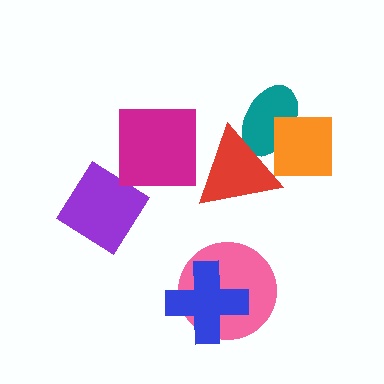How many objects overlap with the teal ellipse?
2 objects overlap with the teal ellipse.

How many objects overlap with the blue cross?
1 object overlaps with the blue cross.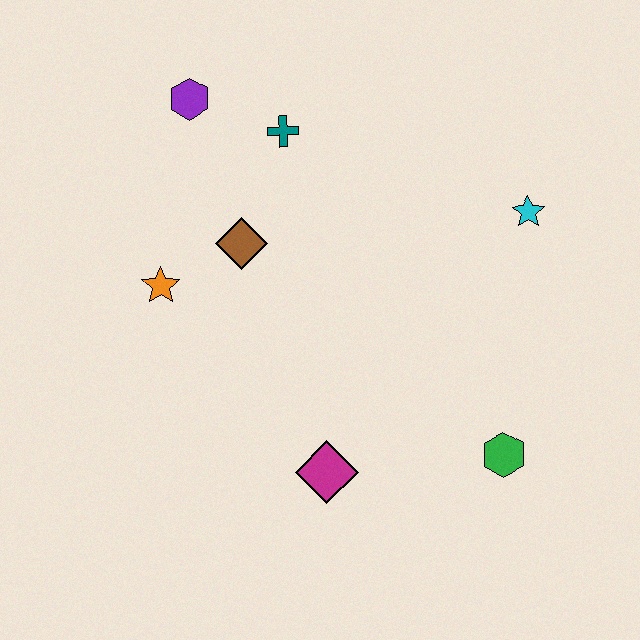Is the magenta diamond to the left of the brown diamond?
No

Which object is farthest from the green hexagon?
The purple hexagon is farthest from the green hexagon.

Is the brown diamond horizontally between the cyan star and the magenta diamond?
No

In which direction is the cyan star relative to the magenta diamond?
The cyan star is above the magenta diamond.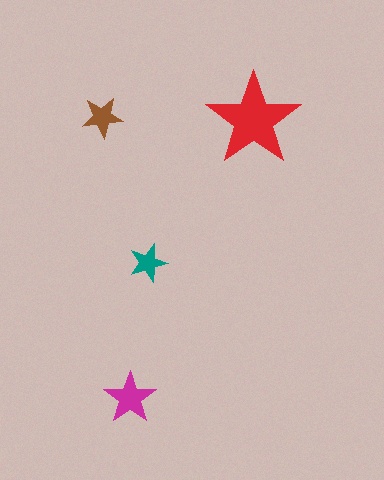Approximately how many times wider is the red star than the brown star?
About 2.5 times wider.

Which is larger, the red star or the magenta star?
The red one.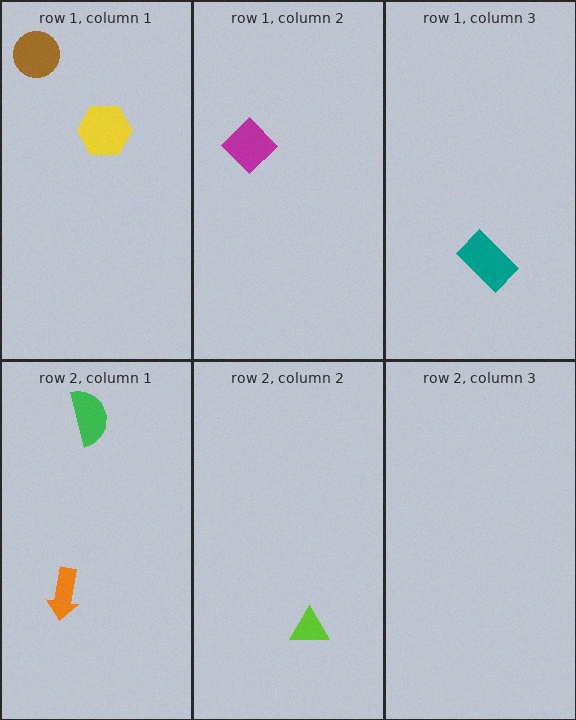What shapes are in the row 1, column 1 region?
The brown circle, the yellow hexagon.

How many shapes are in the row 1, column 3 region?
1.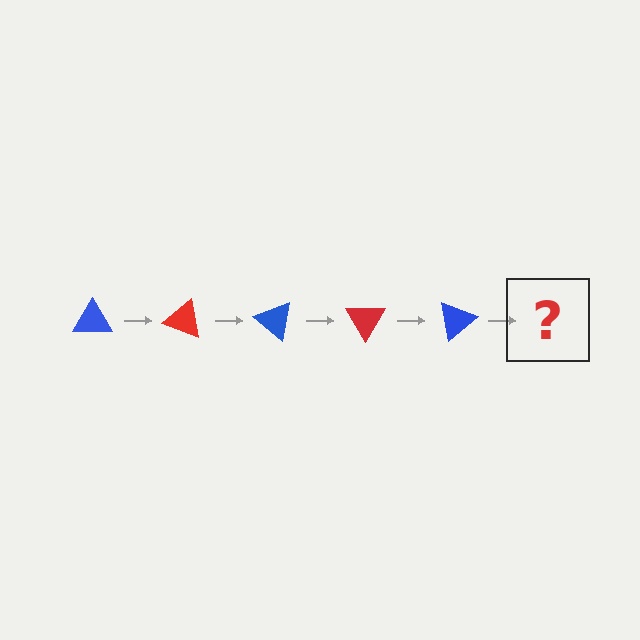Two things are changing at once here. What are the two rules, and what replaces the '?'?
The two rules are that it rotates 20 degrees each step and the color cycles through blue and red. The '?' should be a red triangle, rotated 100 degrees from the start.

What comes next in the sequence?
The next element should be a red triangle, rotated 100 degrees from the start.